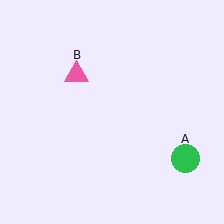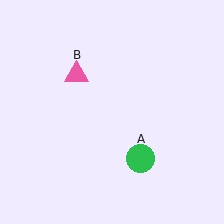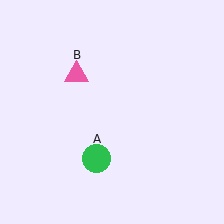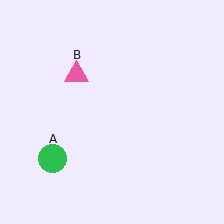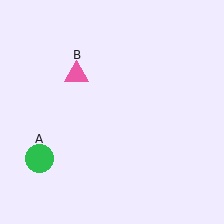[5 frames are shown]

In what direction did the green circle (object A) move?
The green circle (object A) moved left.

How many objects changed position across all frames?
1 object changed position: green circle (object A).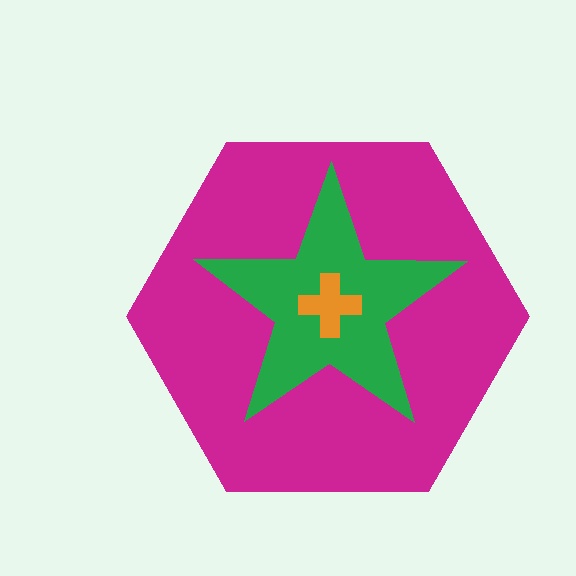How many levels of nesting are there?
3.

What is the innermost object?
The orange cross.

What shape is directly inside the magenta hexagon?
The green star.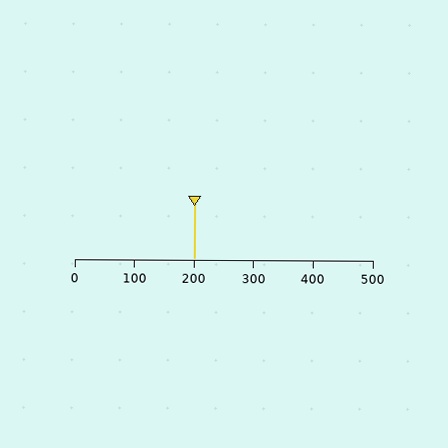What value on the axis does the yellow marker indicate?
The marker indicates approximately 200.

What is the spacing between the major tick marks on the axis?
The major ticks are spaced 100 apart.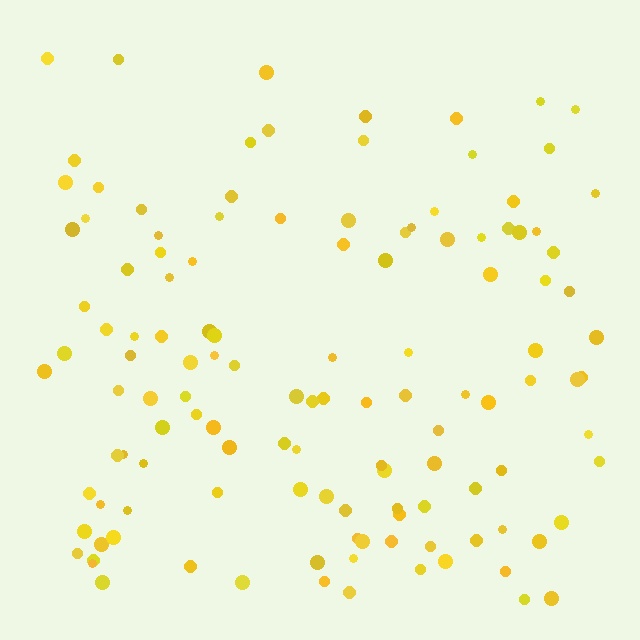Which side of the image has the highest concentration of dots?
The bottom.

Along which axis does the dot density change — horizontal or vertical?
Vertical.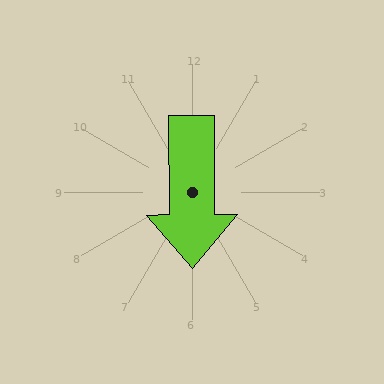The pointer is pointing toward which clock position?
Roughly 6 o'clock.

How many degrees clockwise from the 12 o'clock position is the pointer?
Approximately 180 degrees.